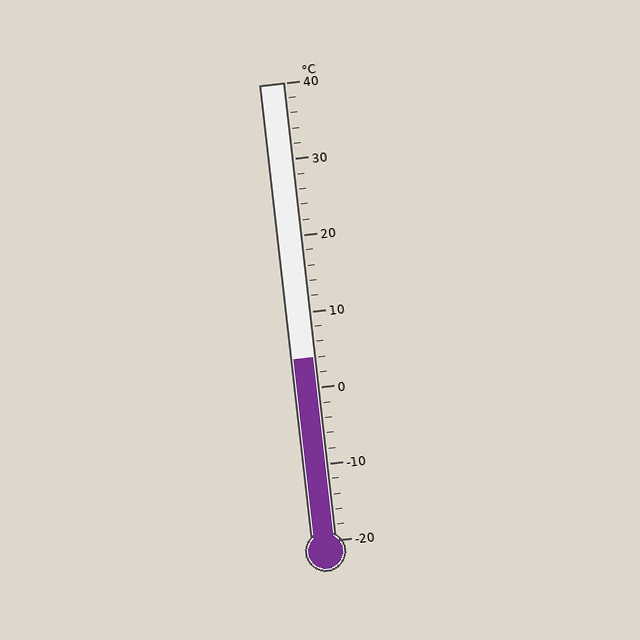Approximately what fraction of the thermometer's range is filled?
The thermometer is filled to approximately 40% of its range.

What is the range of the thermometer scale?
The thermometer scale ranges from -20°C to 40°C.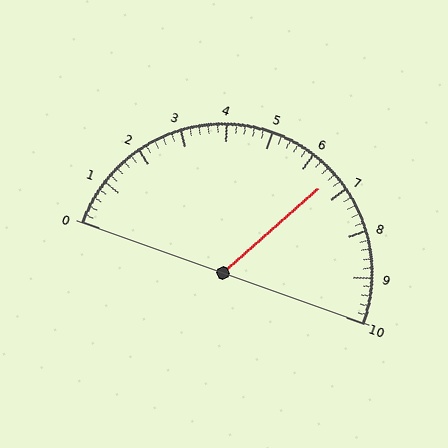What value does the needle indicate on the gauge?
The needle indicates approximately 6.6.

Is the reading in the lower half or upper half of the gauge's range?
The reading is in the upper half of the range (0 to 10).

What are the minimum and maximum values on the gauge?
The gauge ranges from 0 to 10.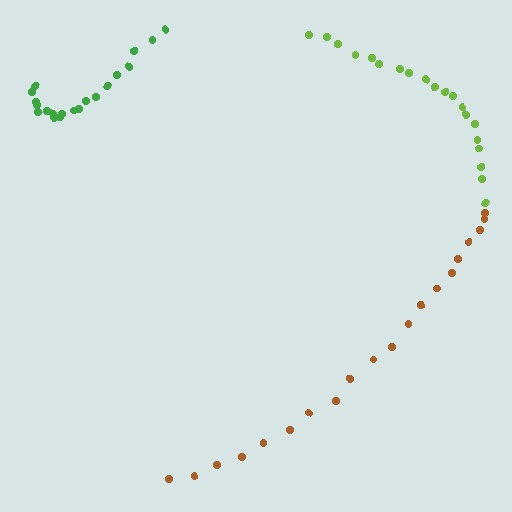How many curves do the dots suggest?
There are 3 distinct paths.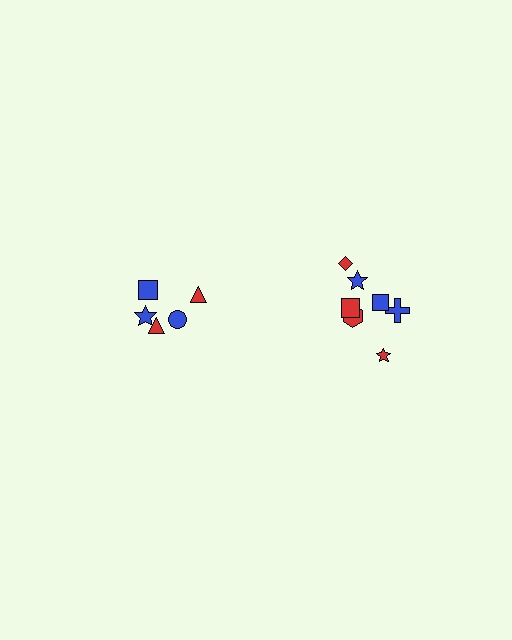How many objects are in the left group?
There are 5 objects.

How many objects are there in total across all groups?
There are 12 objects.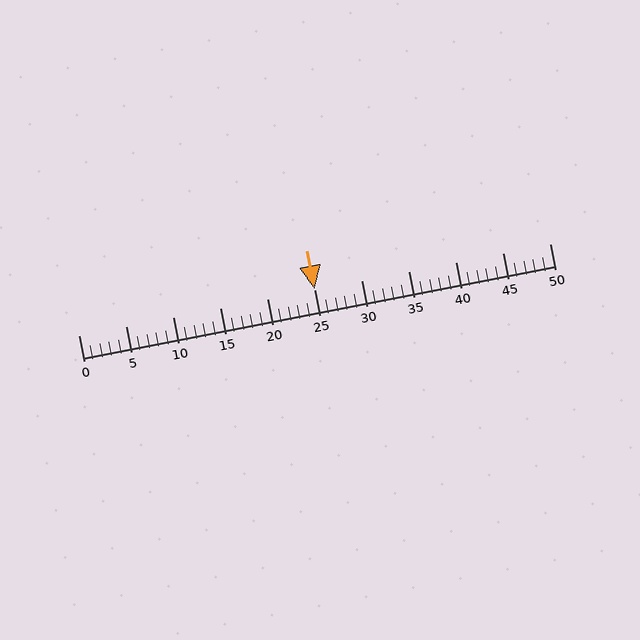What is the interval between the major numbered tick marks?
The major tick marks are spaced 5 units apart.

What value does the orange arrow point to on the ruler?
The orange arrow points to approximately 25.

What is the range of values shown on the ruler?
The ruler shows values from 0 to 50.